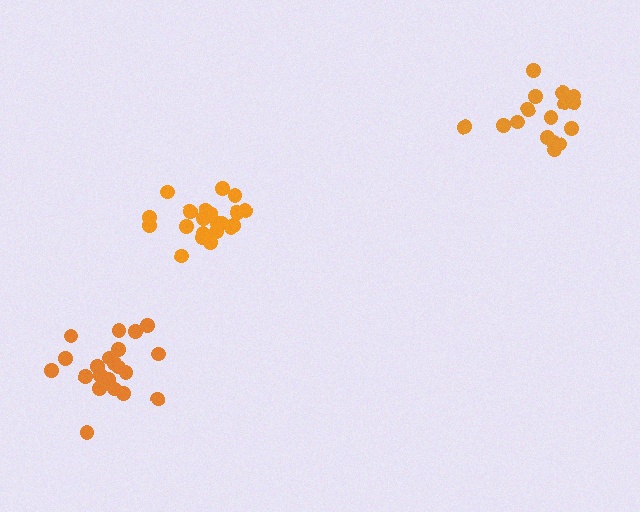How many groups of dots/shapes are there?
There are 3 groups.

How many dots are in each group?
Group 1: 21 dots, Group 2: 21 dots, Group 3: 16 dots (58 total).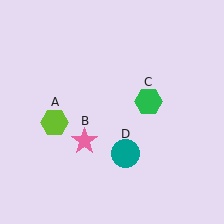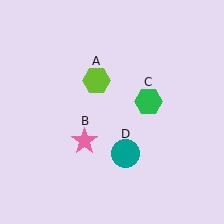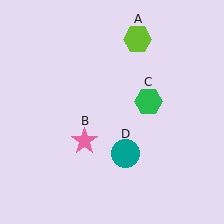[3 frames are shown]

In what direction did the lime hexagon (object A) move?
The lime hexagon (object A) moved up and to the right.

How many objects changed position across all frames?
1 object changed position: lime hexagon (object A).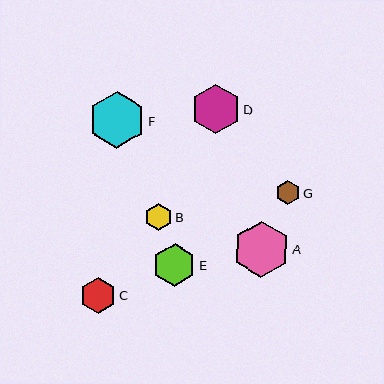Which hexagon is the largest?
Hexagon F is the largest with a size of approximately 57 pixels.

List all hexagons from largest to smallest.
From largest to smallest: F, A, D, E, C, B, G.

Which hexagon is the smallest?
Hexagon G is the smallest with a size of approximately 24 pixels.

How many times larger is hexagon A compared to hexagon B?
Hexagon A is approximately 2.1 times the size of hexagon B.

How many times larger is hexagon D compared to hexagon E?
Hexagon D is approximately 1.2 times the size of hexagon E.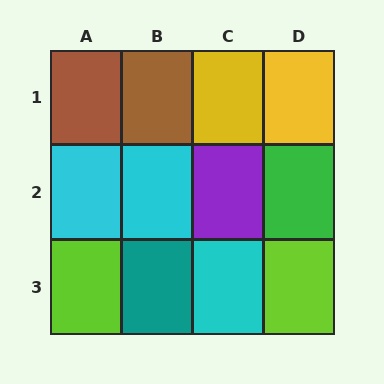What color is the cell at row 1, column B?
Brown.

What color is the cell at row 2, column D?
Green.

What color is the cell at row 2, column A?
Cyan.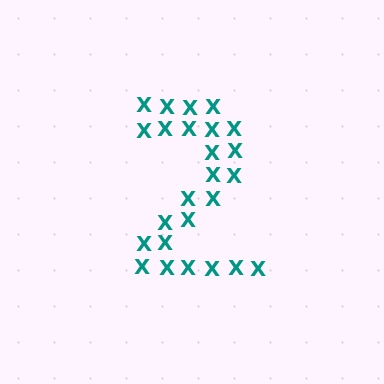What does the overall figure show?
The overall figure shows the digit 2.